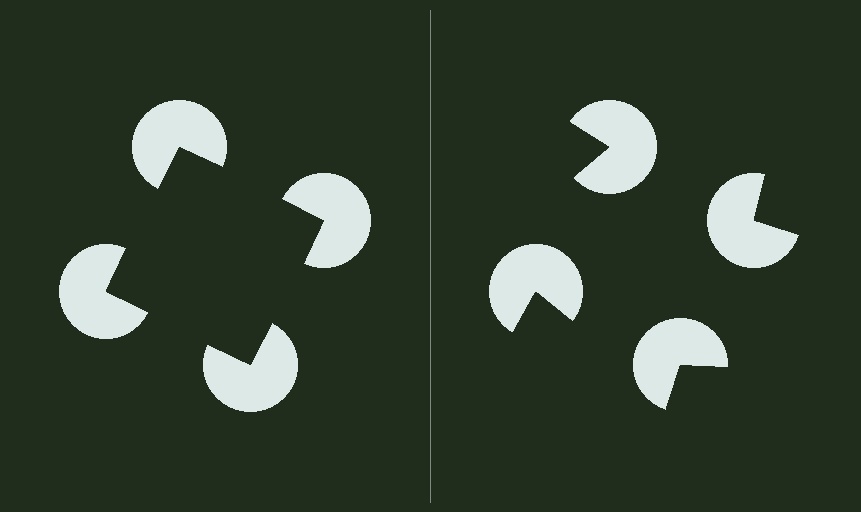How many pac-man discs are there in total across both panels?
8 — 4 on each side.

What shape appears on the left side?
An illusory square.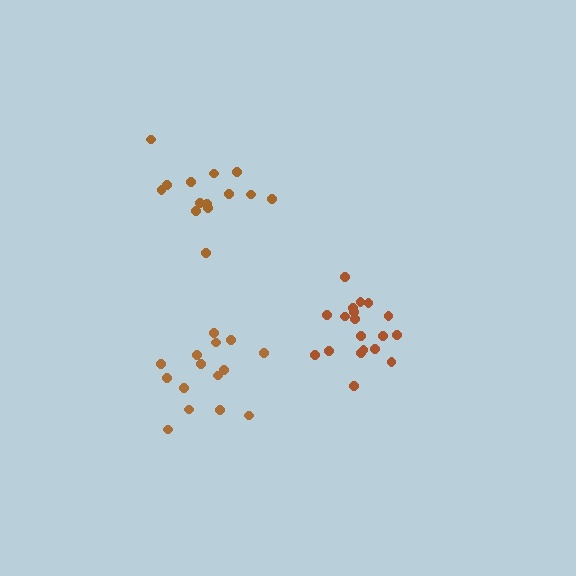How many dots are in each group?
Group 1: 15 dots, Group 2: 19 dots, Group 3: 14 dots (48 total).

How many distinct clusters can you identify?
There are 3 distinct clusters.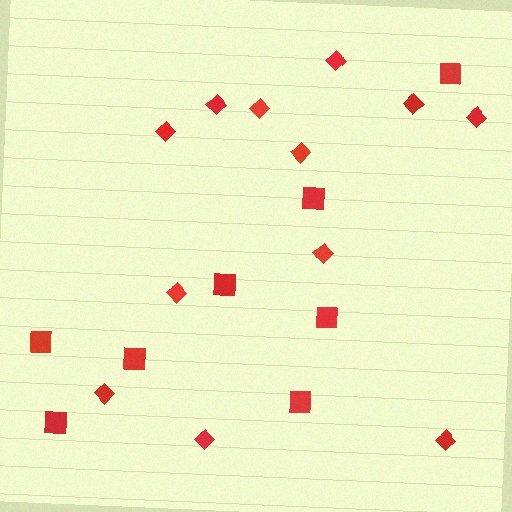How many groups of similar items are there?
There are 2 groups: one group of squares (8) and one group of diamonds (12).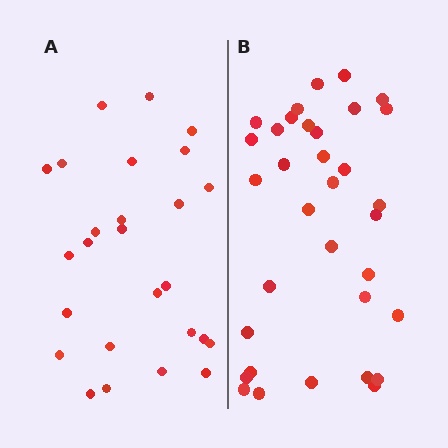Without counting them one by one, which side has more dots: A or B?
Region B (the right region) has more dots.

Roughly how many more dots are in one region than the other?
Region B has roughly 8 or so more dots than region A.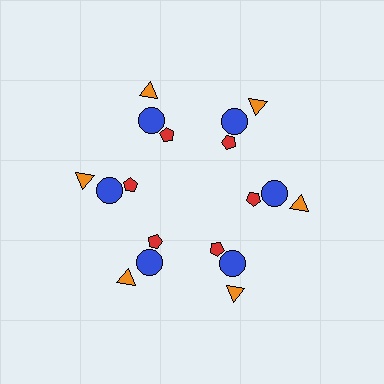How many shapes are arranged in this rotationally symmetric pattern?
There are 18 shapes, arranged in 6 groups of 3.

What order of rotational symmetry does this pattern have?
This pattern has 6-fold rotational symmetry.